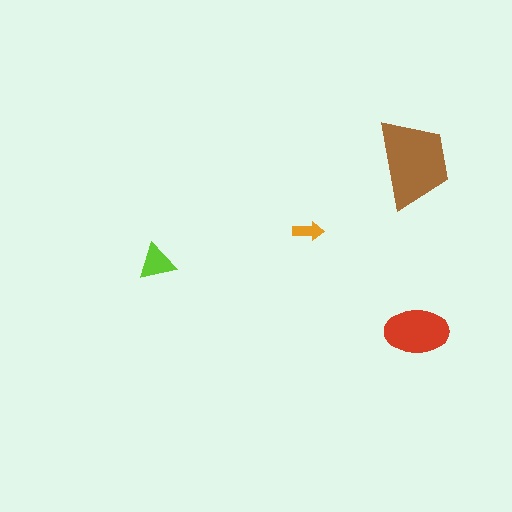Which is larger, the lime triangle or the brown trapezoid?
The brown trapezoid.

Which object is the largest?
The brown trapezoid.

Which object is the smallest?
The orange arrow.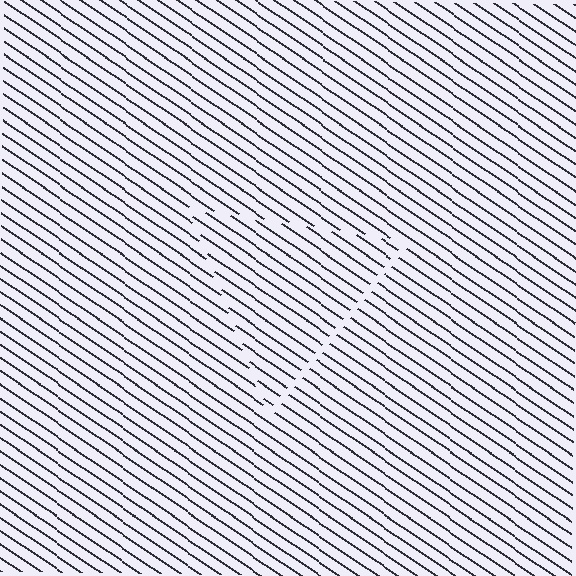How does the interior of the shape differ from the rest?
The interior of the shape contains the same grating, shifted by half a period — the contour is defined by the phase discontinuity where line-ends from the inner and outer gratings abut.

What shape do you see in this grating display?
An illusory triangle. The interior of the shape contains the same grating, shifted by half a period — the contour is defined by the phase discontinuity where line-ends from the inner and outer gratings abut.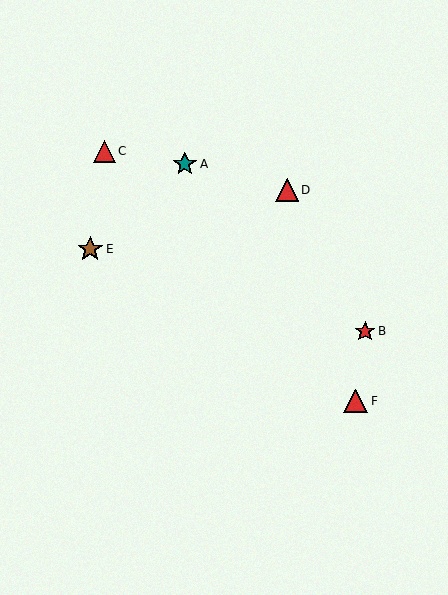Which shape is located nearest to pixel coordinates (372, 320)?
The red star (labeled B) at (365, 331) is nearest to that location.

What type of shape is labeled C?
Shape C is a red triangle.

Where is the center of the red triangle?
The center of the red triangle is at (287, 190).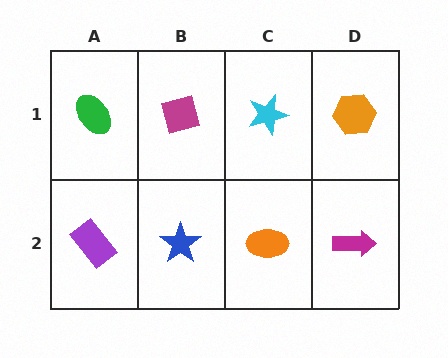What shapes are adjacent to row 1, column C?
An orange ellipse (row 2, column C), a magenta square (row 1, column B), an orange hexagon (row 1, column D).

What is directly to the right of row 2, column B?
An orange ellipse.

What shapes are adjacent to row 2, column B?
A magenta square (row 1, column B), a purple rectangle (row 2, column A), an orange ellipse (row 2, column C).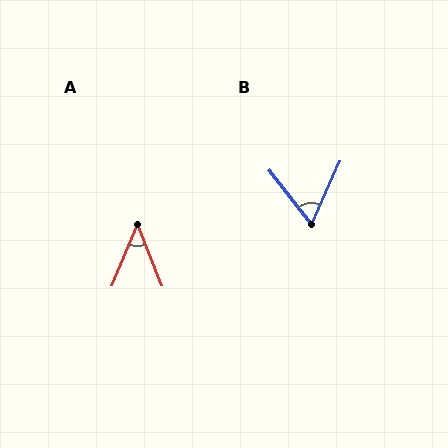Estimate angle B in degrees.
Approximately 62 degrees.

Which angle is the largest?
B, at approximately 62 degrees.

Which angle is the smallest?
A, at approximately 44 degrees.